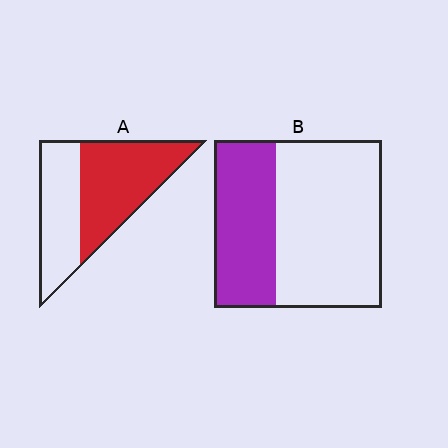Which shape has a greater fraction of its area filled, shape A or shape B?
Shape A.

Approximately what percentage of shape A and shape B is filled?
A is approximately 55% and B is approximately 35%.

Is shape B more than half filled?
No.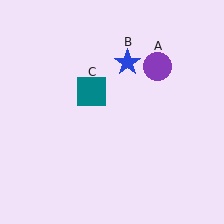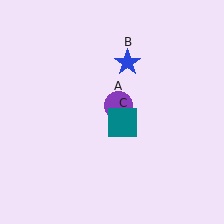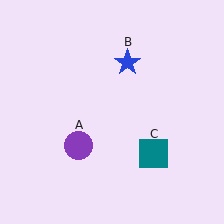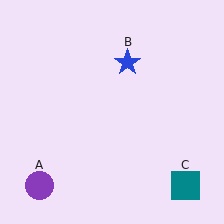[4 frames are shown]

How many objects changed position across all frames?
2 objects changed position: purple circle (object A), teal square (object C).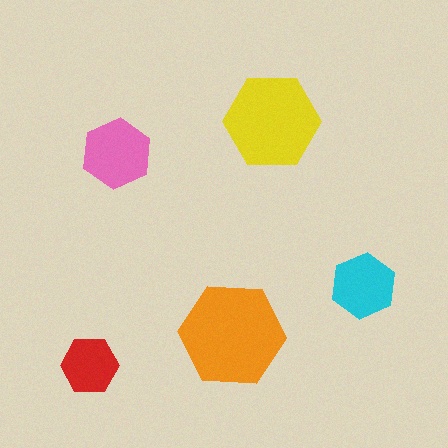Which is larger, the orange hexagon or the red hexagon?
The orange one.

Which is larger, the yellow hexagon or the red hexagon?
The yellow one.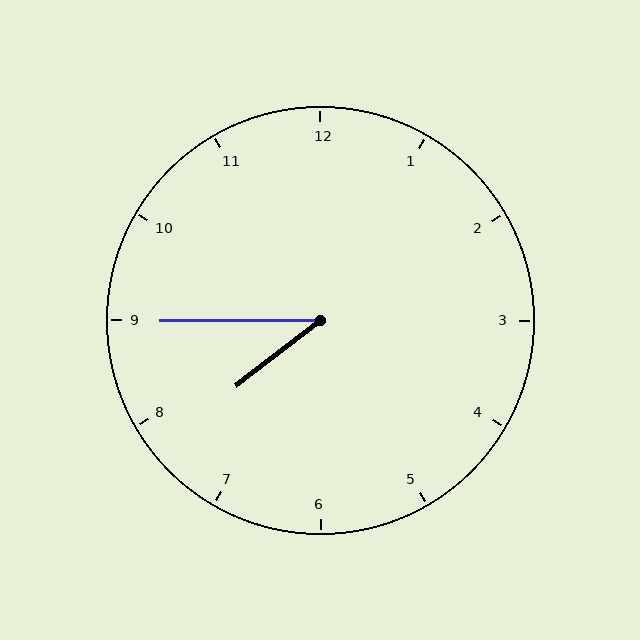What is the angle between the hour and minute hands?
Approximately 38 degrees.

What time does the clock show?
7:45.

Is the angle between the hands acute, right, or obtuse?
It is acute.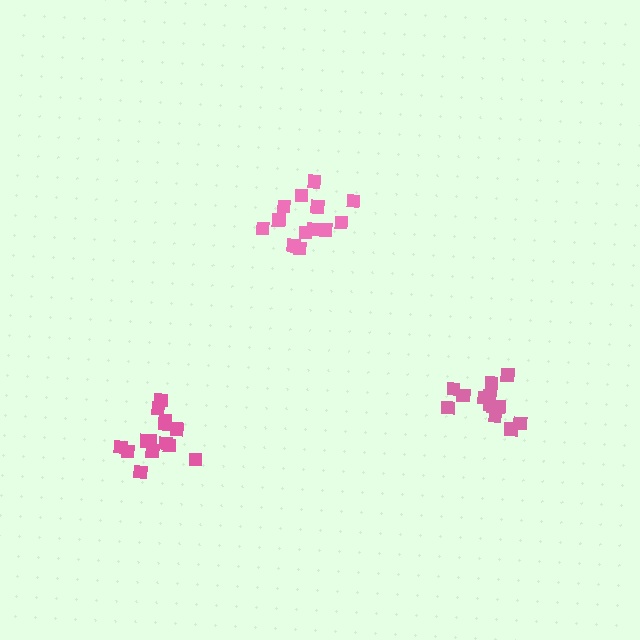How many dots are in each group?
Group 1: 14 dots, Group 2: 14 dots, Group 3: 14 dots (42 total).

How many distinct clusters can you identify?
There are 3 distinct clusters.